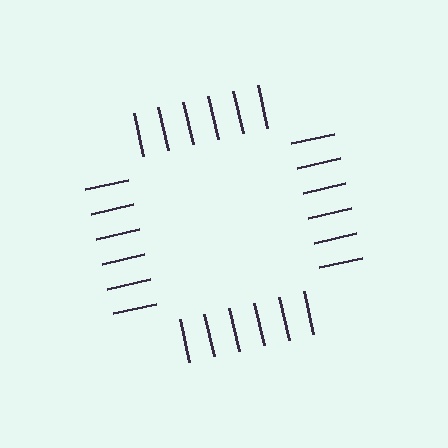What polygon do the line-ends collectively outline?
An illusory square — the line segments terminate on its edges but no continuous stroke is drawn.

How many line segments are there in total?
24 — 6 along each of the 4 edges.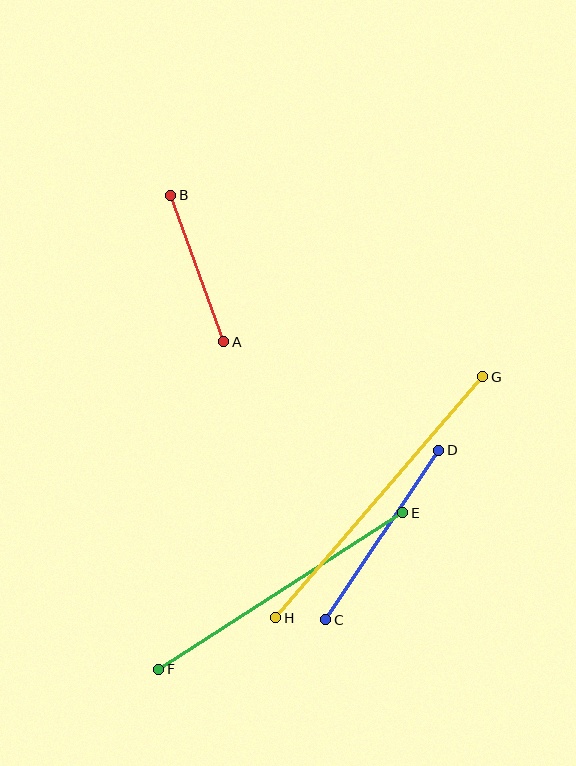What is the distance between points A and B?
The distance is approximately 156 pixels.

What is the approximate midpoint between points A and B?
The midpoint is at approximately (197, 268) pixels.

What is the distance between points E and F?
The distance is approximately 290 pixels.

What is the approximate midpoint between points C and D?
The midpoint is at approximately (382, 535) pixels.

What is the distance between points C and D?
The distance is approximately 204 pixels.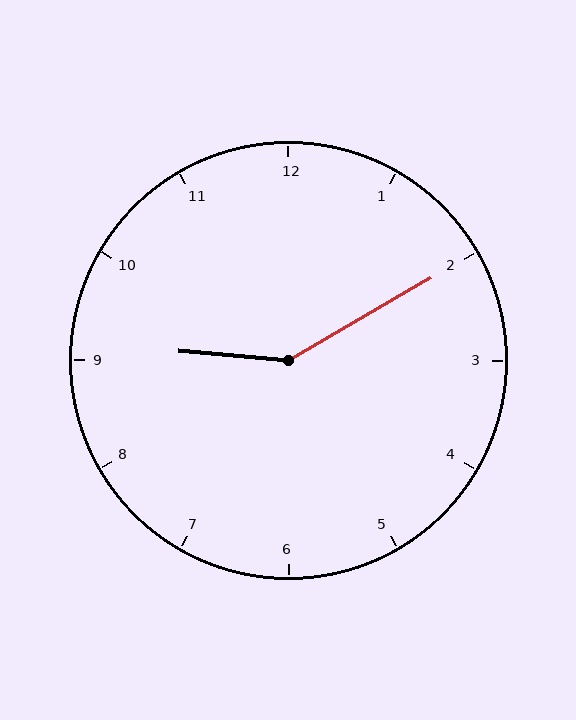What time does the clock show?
9:10.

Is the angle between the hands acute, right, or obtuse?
It is obtuse.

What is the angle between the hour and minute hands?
Approximately 145 degrees.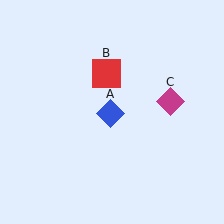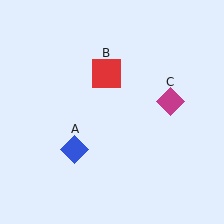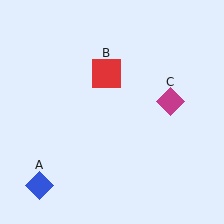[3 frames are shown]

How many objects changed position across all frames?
1 object changed position: blue diamond (object A).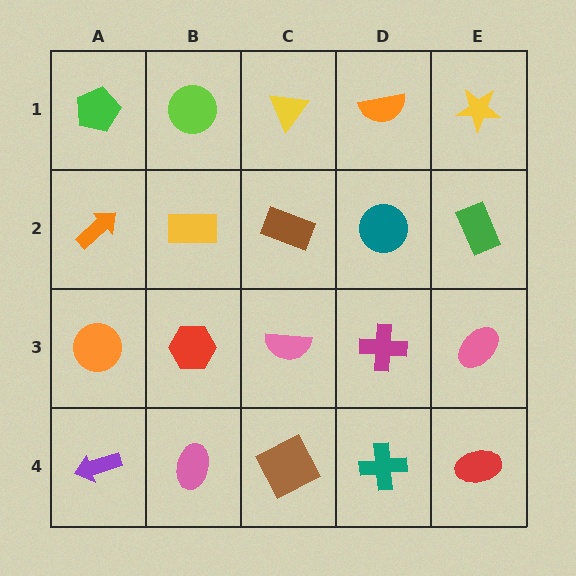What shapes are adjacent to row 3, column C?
A brown rectangle (row 2, column C), a brown square (row 4, column C), a red hexagon (row 3, column B), a magenta cross (row 3, column D).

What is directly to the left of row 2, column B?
An orange arrow.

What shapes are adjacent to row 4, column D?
A magenta cross (row 3, column D), a brown square (row 4, column C), a red ellipse (row 4, column E).